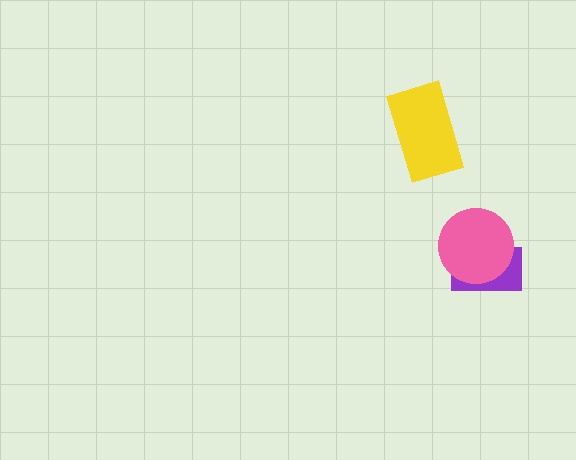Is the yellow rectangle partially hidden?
No, no other shape covers it.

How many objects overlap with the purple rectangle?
1 object overlaps with the purple rectangle.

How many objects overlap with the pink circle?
1 object overlaps with the pink circle.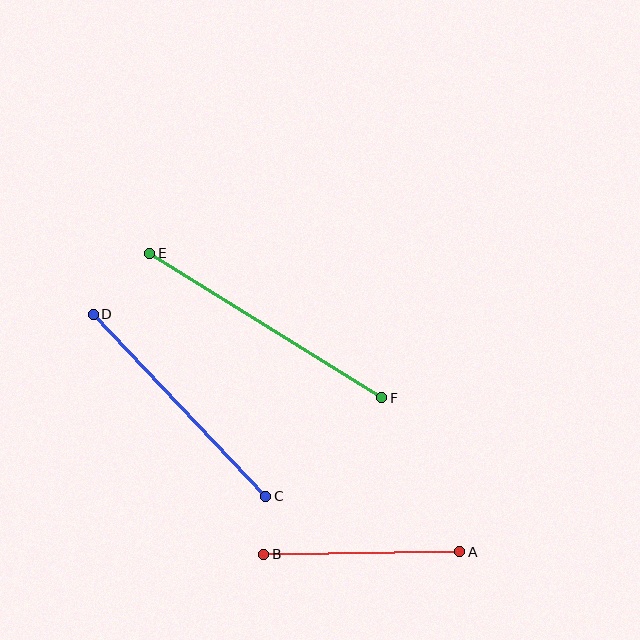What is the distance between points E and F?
The distance is approximately 273 pixels.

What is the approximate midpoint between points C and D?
The midpoint is at approximately (179, 405) pixels.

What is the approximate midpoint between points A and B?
The midpoint is at approximately (362, 553) pixels.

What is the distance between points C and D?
The distance is approximately 251 pixels.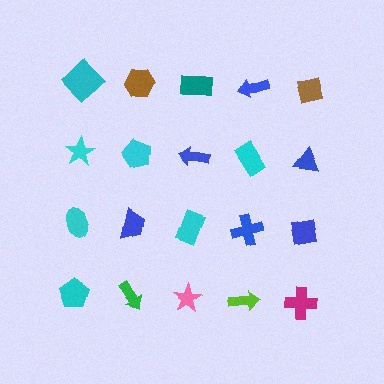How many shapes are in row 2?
5 shapes.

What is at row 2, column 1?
A cyan star.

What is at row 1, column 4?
A blue arrow.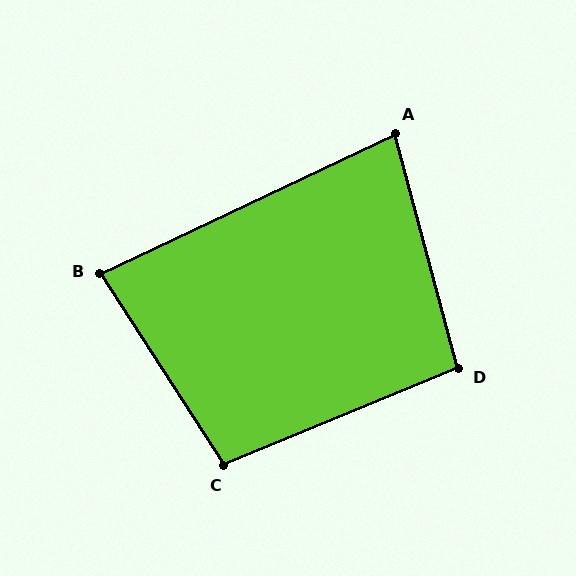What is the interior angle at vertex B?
Approximately 83 degrees (acute).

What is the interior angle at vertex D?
Approximately 97 degrees (obtuse).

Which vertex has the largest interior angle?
C, at approximately 100 degrees.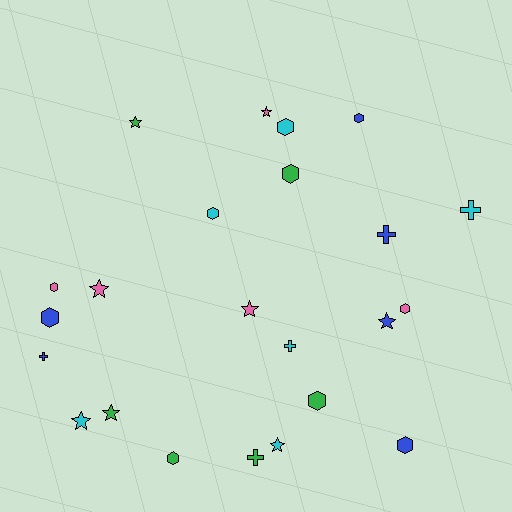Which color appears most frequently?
Cyan, with 6 objects.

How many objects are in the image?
There are 23 objects.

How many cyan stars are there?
There are 2 cyan stars.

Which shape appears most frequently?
Hexagon, with 10 objects.